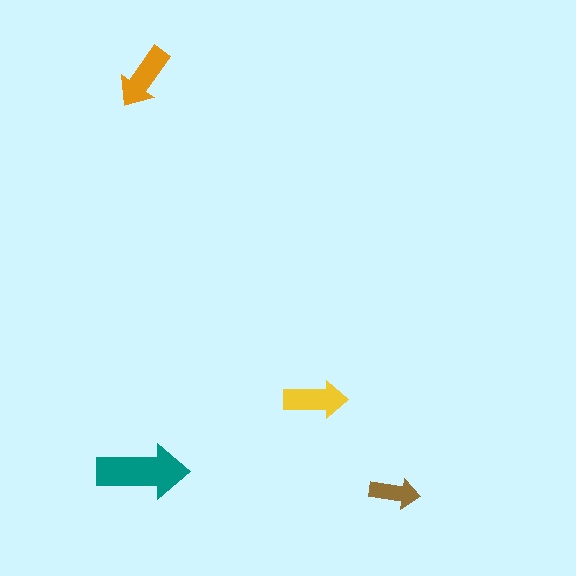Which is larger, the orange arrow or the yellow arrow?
The orange one.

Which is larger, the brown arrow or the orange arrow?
The orange one.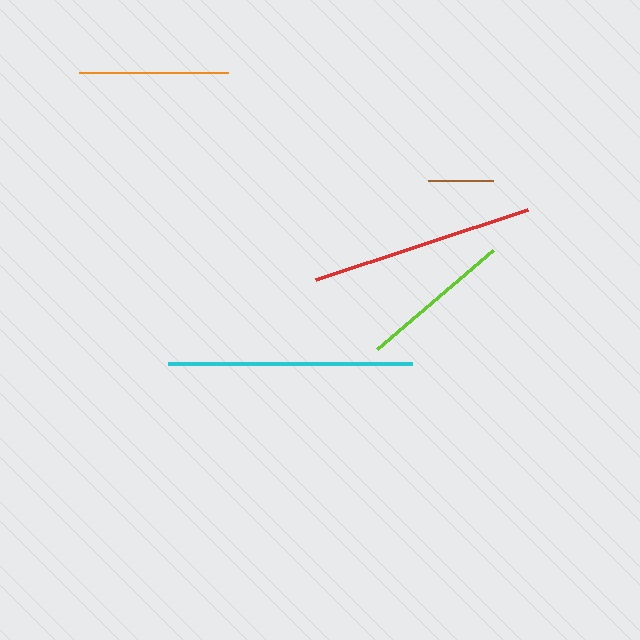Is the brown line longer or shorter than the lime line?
The lime line is longer than the brown line.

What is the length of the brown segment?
The brown segment is approximately 65 pixels long.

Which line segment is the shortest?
The brown line is the shortest at approximately 65 pixels.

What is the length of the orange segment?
The orange segment is approximately 150 pixels long.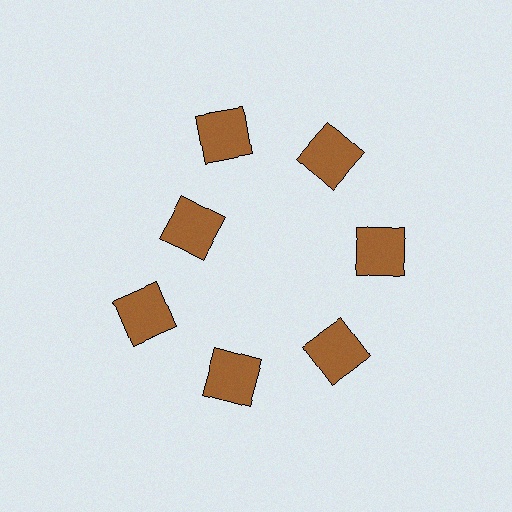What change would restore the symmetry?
The symmetry would be restored by moving it outward, back onto the ring so that all 7 squares sit at equal angles and equal distance from the center.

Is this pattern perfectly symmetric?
No. The 7 brown squares are arranged in a ring, but one element near the 10 o'clock position is pulled inward toward the center, breaking the 7-fold rotational symmetry.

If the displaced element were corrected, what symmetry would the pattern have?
It would have 7-fold rotational symmetry — the pattern would map onto itself every 51 degrees.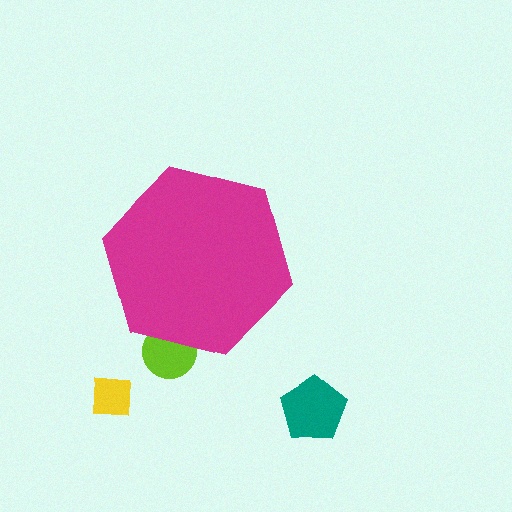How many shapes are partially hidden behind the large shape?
1 shape is partially hidden.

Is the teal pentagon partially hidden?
No, the teal pentagon is fully visible.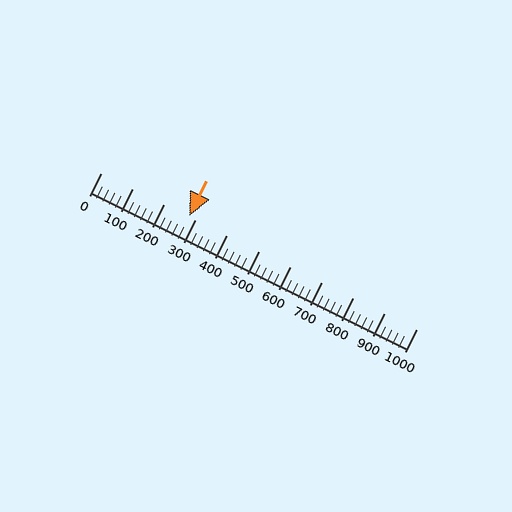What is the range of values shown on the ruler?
The ruler shows values from 0 to 1000.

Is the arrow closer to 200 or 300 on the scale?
The arrow is closer to 300.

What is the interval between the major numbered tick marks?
The major tick marks are spaced 100 units apart.